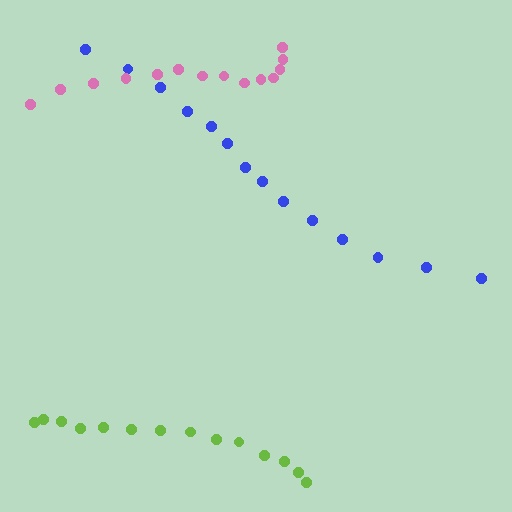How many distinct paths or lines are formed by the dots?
There are 3 distinct paths.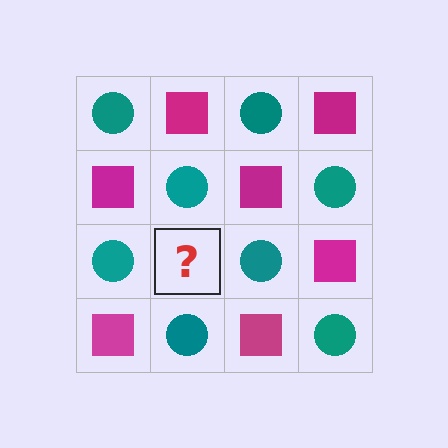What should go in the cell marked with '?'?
The missing cell should contain a magenta square.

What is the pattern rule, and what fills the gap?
The rule is that it alternates teal circle and magenta square in a checkerboard pattern. The gap should be filled with a magenta square.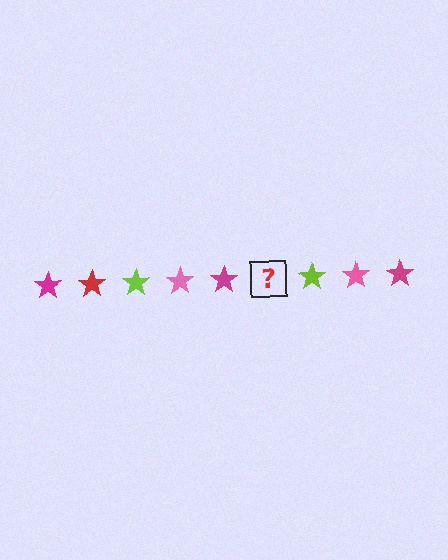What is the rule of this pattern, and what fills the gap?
The rule is that the pattern cycles through magenta, red, lime, pink stars. The gap should be filled with a red star.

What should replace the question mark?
The question mark should be replaced with a red star.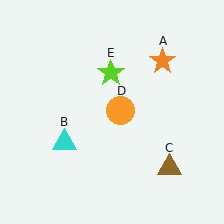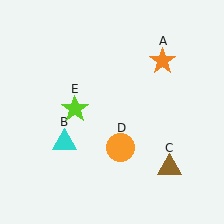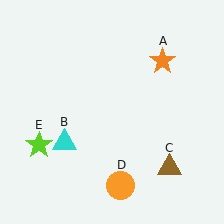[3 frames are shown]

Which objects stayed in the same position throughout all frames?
Orange star (object A) and cyan triangle (object B) and brown triangle (object C) remained stationary.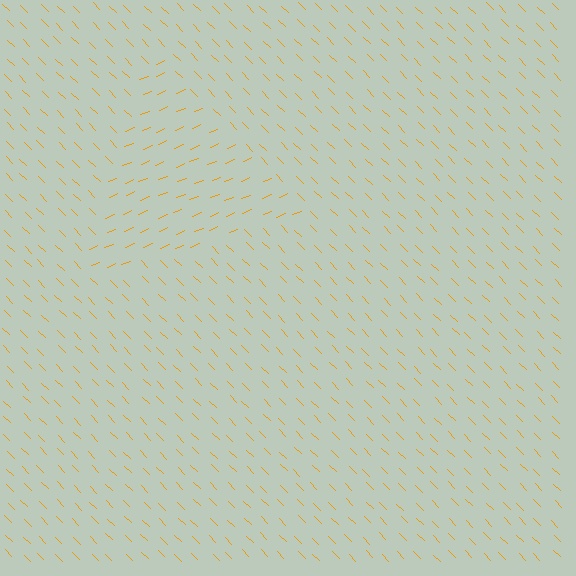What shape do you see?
I see a triangle.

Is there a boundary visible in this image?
Yes, there is a texture boundary formed by a change in line orientation.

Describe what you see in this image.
The image is filled with small orange line segments. A triangle region in the image has lines oriented differently from the surrounding lines, creating a visible texture boundary.